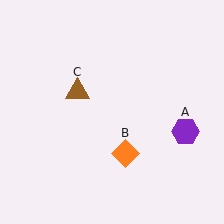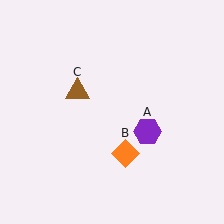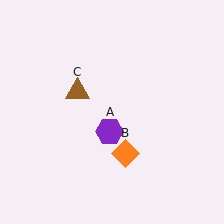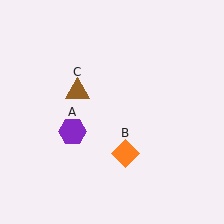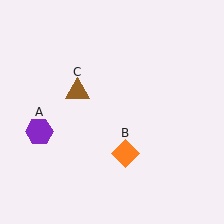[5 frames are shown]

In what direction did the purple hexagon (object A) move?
The purple hexagon (object A) moved left.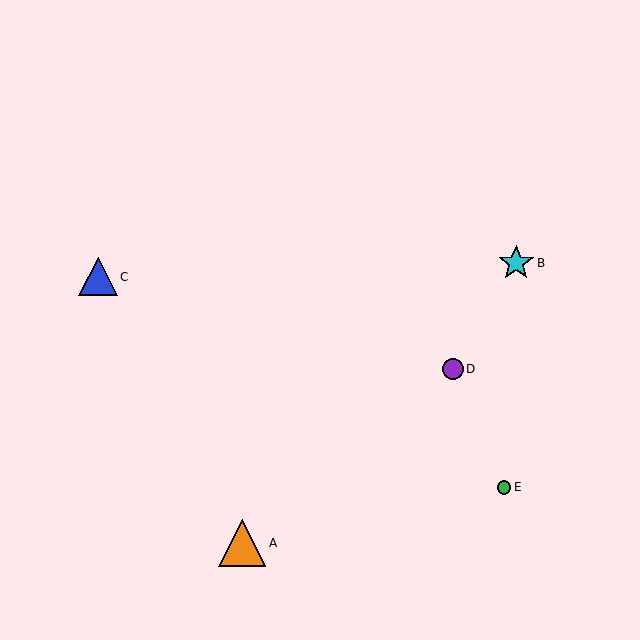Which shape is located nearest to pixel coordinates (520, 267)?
The cyan star (labeled B) at (516, 263) is nearest to that location.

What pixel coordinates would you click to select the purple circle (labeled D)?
Click at (453, 369) to select the purple circle D.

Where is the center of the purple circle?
The center of the purple circle is at (453, 369).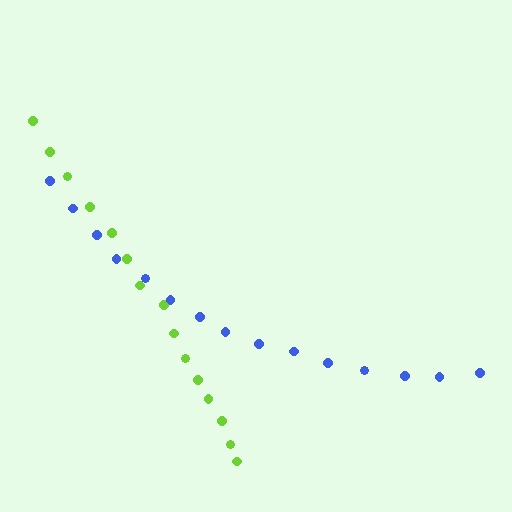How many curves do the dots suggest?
There are 2 distinct paths.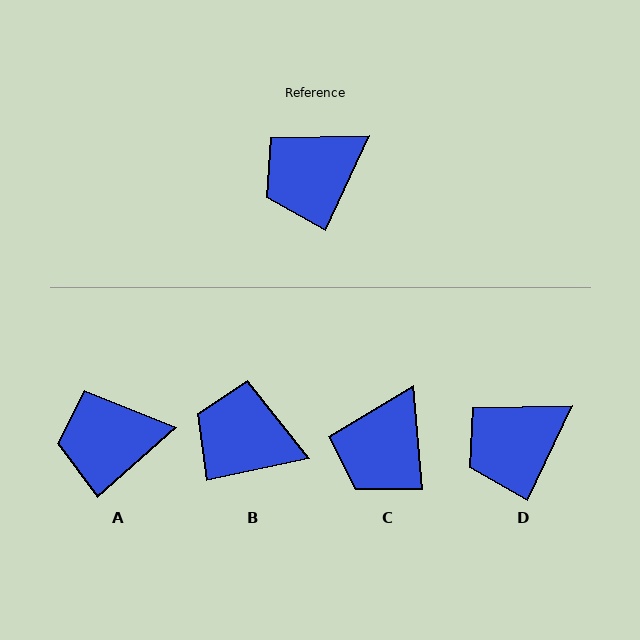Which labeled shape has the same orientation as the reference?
D.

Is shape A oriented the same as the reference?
No, it is off by about 23 degrees.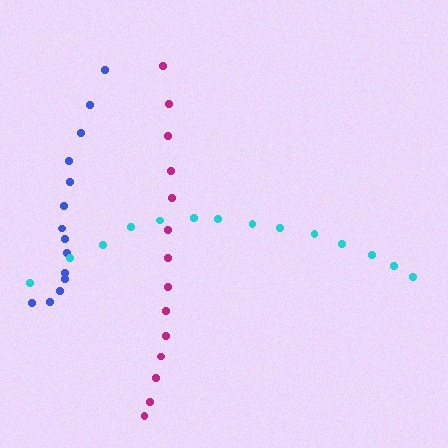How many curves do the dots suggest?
There are 3 distinct paths.